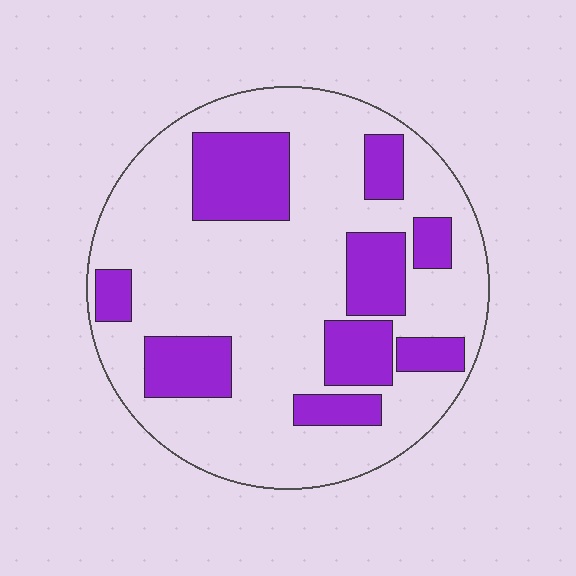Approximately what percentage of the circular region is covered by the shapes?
Approximately 30%.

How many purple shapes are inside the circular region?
9.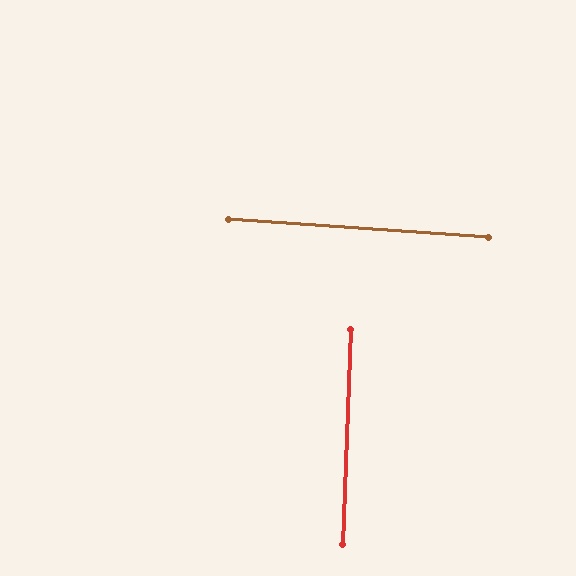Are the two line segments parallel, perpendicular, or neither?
Perpendicular — they meet at approximately 88°.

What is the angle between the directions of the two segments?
Approximately 88 degrees.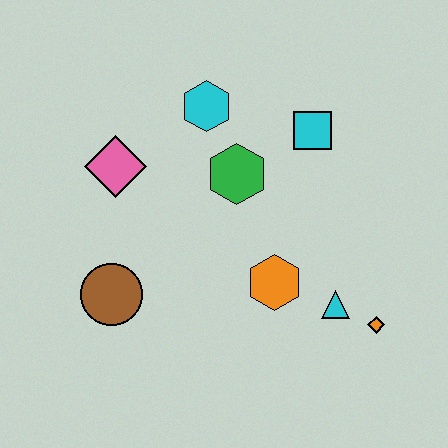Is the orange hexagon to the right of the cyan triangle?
No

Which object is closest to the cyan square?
The green hexagon is closest to the cyan square.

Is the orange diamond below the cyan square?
Yes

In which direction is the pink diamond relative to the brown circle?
The pink diamond is above the brown circle.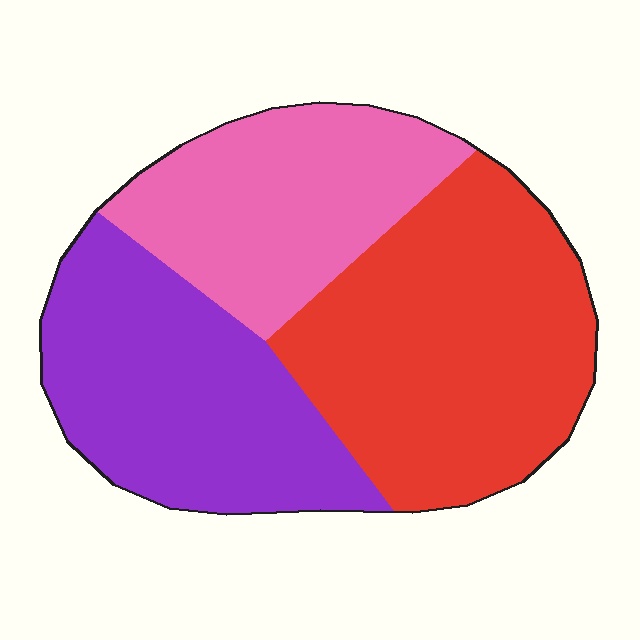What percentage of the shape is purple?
Purple takes up between a quarter and a half of the shape.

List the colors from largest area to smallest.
From largest to smallest: red, purple, pink.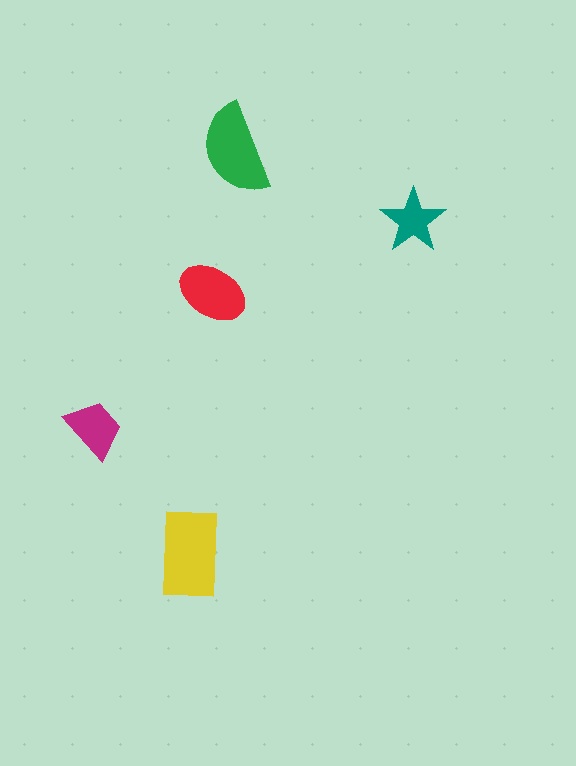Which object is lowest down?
The yellow rectangle is bottommost.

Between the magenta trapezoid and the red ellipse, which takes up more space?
The red ellipse.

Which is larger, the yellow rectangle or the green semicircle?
The yellow rectangle.